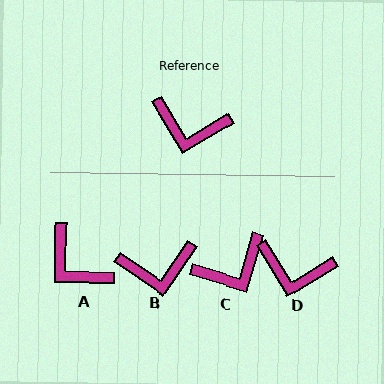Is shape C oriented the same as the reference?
No, it is off by about 42 degrees.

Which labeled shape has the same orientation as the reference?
D.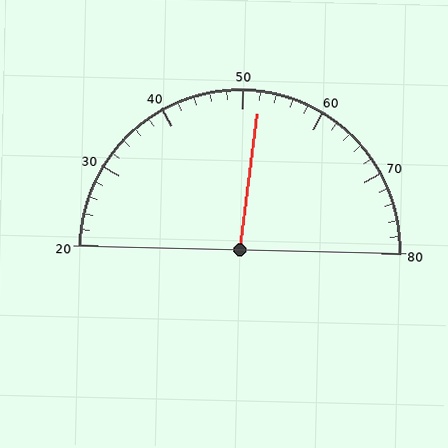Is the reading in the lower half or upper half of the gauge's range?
The reading is in the upper half of the range (20 to 80).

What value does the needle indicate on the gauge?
The needle indicates approximately 52.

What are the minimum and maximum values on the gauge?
The gauge ranges from 20 to 80.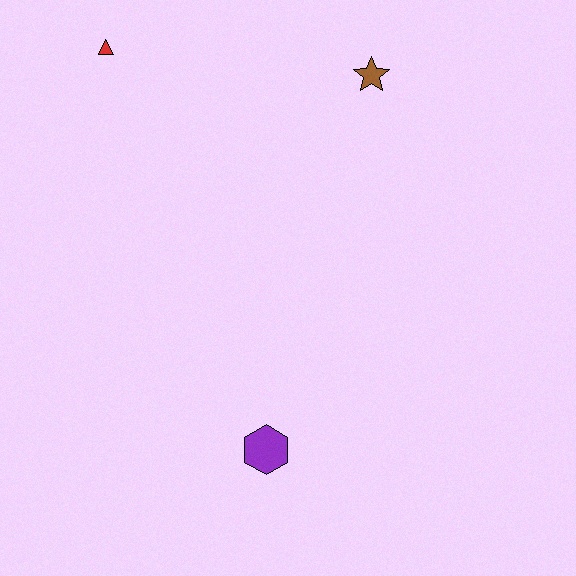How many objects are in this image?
There are 3 objects.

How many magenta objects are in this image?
There are no magenta objects.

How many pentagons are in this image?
There are no pentagons.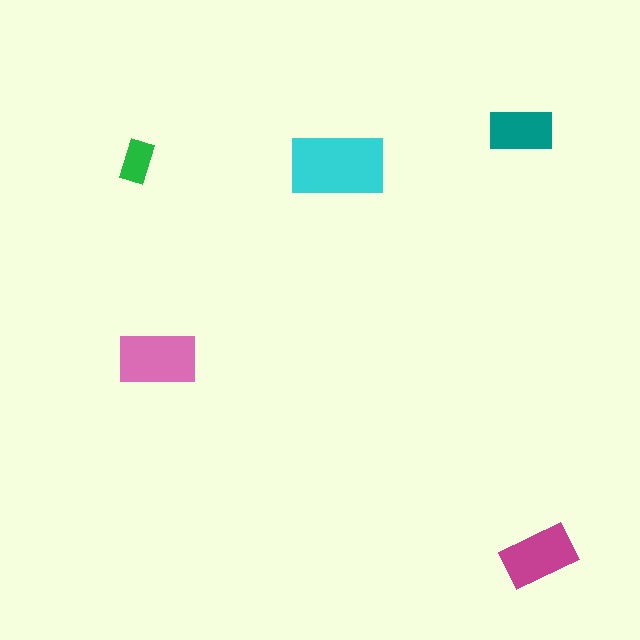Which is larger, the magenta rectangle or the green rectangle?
The magenta one.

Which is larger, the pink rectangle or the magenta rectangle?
The pink one.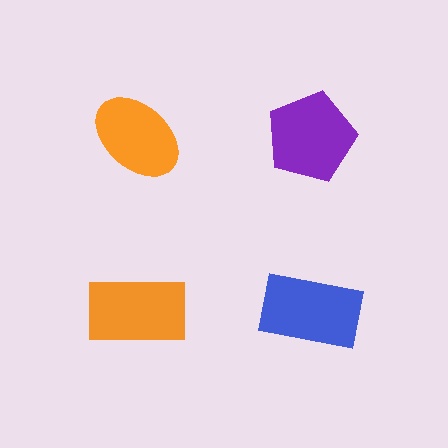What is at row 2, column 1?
An orange rectangle.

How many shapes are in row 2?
2 shapes.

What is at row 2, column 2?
A blue rectangle.